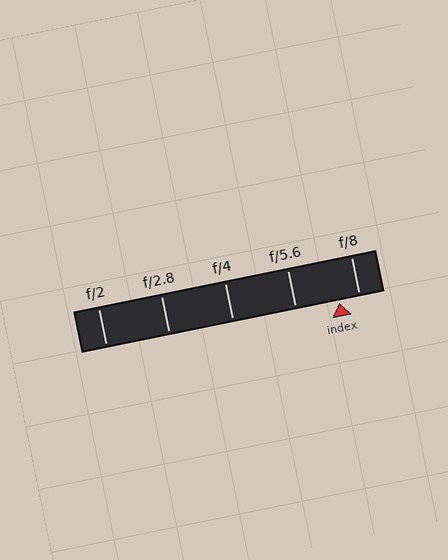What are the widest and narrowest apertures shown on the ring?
The widest aperture shown is f/2 and the narrowest is f/8.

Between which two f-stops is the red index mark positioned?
The index mark is between f/5.6 and f/8.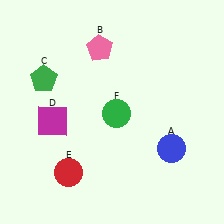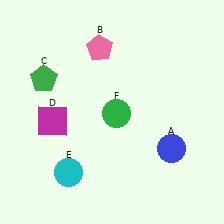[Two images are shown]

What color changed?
The circle (E) changed from red in Image 1 to cyan in Image 2.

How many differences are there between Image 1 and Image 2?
There is 1 difference between the two images.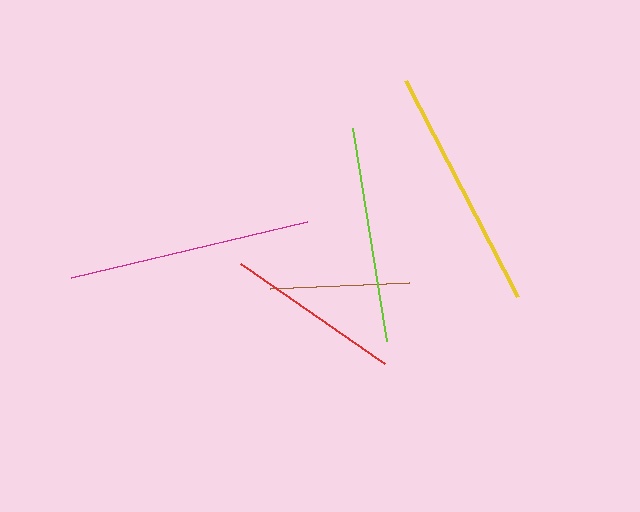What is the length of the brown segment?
The brown segment is approximately 139 pixels long.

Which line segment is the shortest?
The brown line is the shortest at approximately 139 pixels.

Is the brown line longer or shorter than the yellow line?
The yellow line is longer than the brown line.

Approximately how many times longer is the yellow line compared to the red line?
The yellow line is approximately 1.4 times the length of the red line.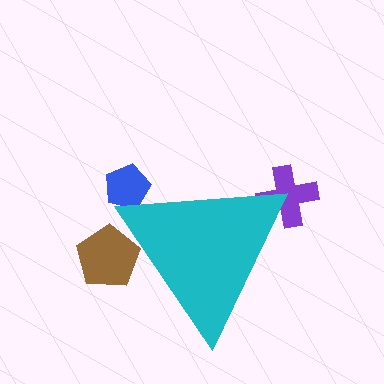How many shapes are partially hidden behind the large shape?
3 shapes are partially hidden.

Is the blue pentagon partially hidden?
Yes, the blue pentagon is partially hidden behind the cyan triangle.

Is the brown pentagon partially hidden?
Yes, the brown pentagon is partially hidden behind the cyan triangle.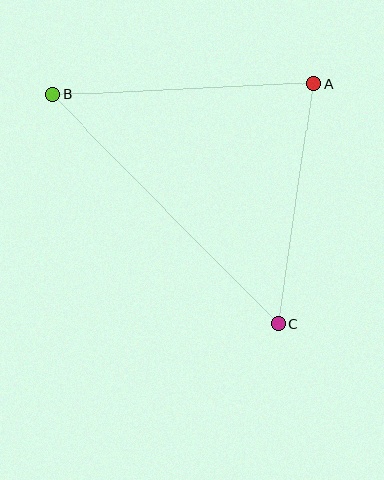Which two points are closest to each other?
Points A and C are closest to each other.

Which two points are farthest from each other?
Points B and C are farthest from each other.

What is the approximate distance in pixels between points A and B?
The distance between A and B is approximately 261 pixels.